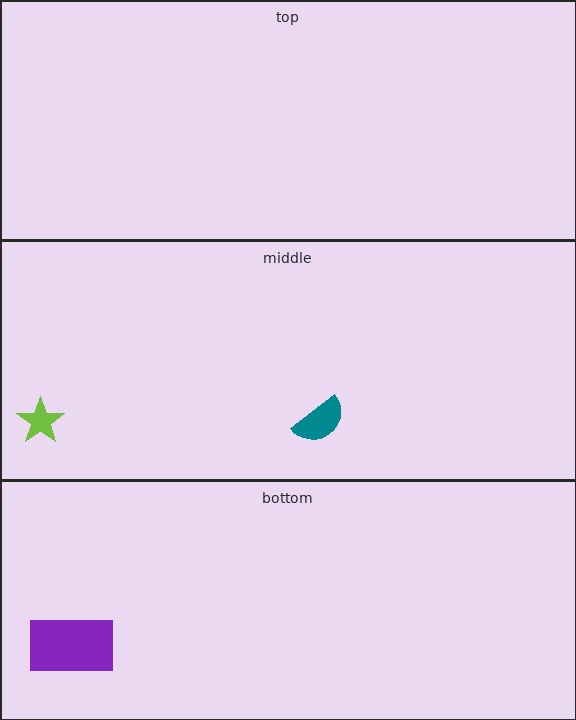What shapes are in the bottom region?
The purple rectangle.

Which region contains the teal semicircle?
The middle region.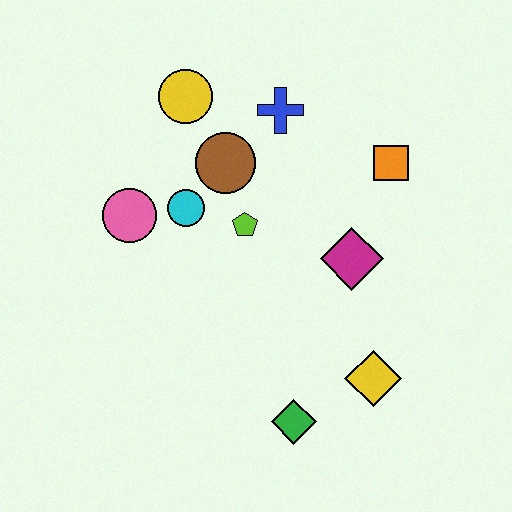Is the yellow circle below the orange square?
No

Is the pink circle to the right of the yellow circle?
No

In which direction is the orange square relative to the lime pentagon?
The orange square is to the right of the lime pentagon.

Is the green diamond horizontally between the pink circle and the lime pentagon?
No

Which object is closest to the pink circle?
The cyan circle is closest to the pink circle.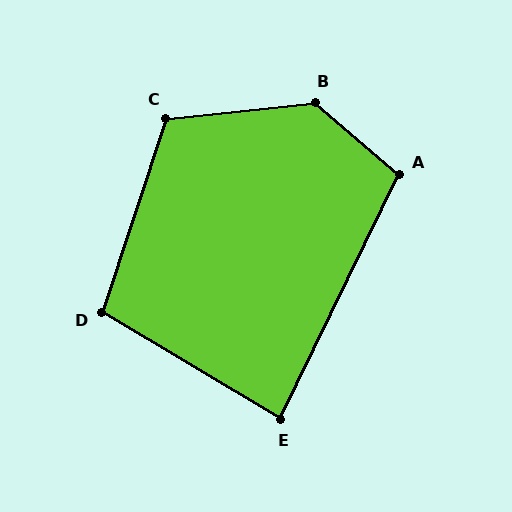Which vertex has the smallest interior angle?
E, at approximately 85 degrees.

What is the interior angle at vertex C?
Approximately 114 degrees (obtuse).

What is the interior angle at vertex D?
Approximately 102 degrees (obtuse).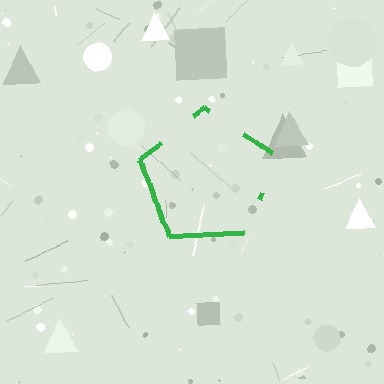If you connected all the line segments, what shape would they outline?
They would outline a pentagon.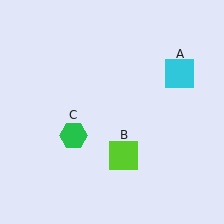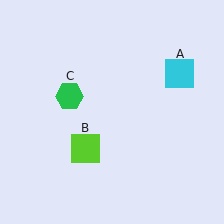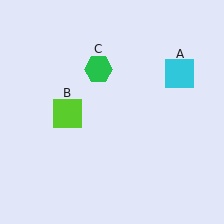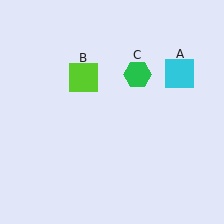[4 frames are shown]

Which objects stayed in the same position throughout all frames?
Cyan square (object A) remained stationary.